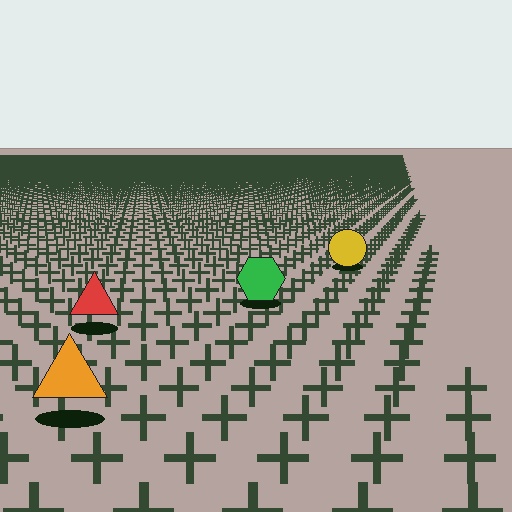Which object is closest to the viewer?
The orange triangle is closest. The texture marks near it are larger and more spread out.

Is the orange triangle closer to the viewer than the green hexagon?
Yes. The orange triangle is closer — you can tell from the texture gradient: the ground texture is coarser near it.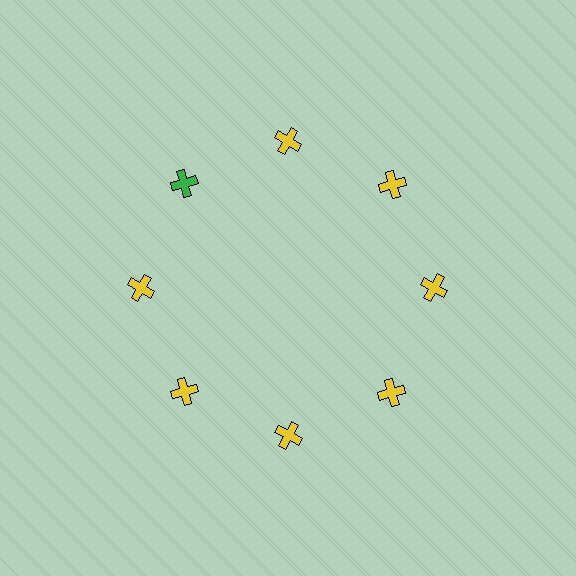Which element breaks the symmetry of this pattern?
The green cross at roughly the 10 o'clock position breaks the symmetry. All other shapes are yellow crosses.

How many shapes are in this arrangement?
There are 8 shapes arranged in a ring pattern.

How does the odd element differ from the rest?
It has a different color: green instead of yellow.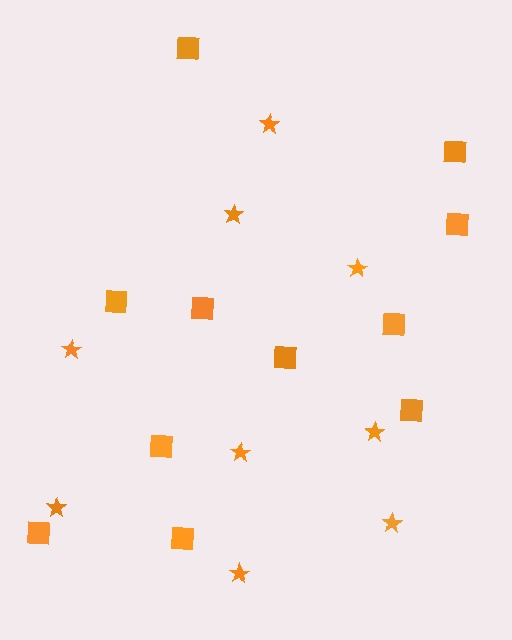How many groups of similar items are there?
There are 2 groups: one group of stars (9) and one group of squares (11).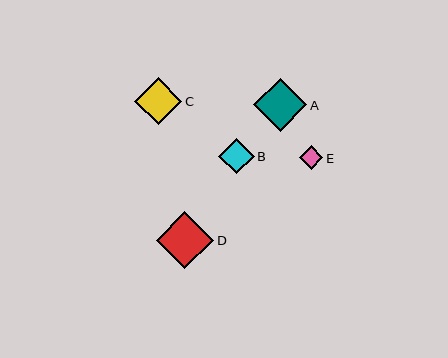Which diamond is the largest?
Diamond D is the largest with a size of approximately 57 pixels.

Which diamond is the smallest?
Diamond E is the smallest with a size of approximately 23 pixels.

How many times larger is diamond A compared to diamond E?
Diamond A is approximately 2.3 times the size of diamond E.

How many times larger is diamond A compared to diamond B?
Diamond A is approximately 1.5 times the size of diamond B.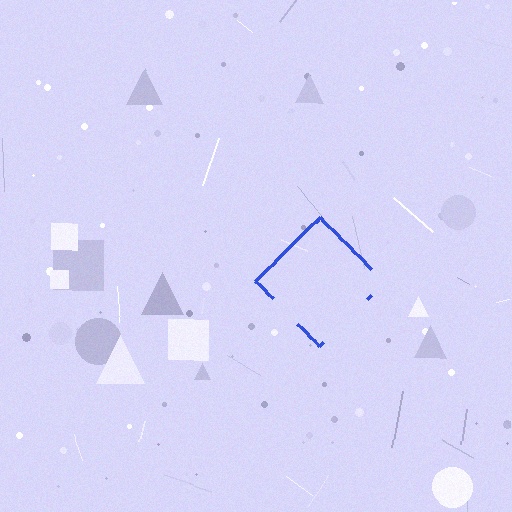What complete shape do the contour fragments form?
The contour fragments form a diamond.